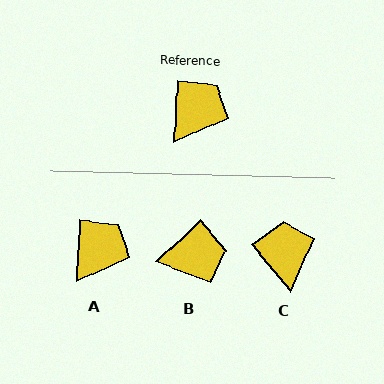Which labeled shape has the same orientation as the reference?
A.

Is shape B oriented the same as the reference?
No, it is off by about 44 degrees.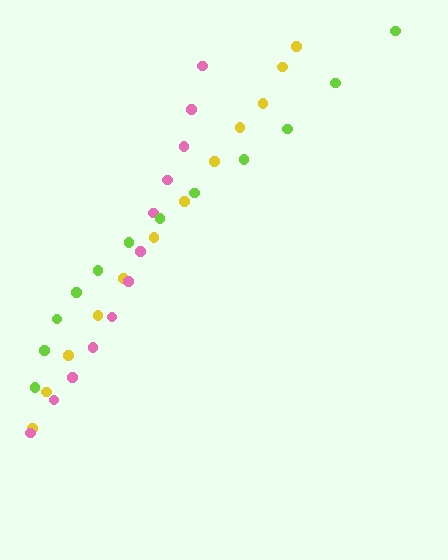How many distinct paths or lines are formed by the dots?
There are 3 distinct paths.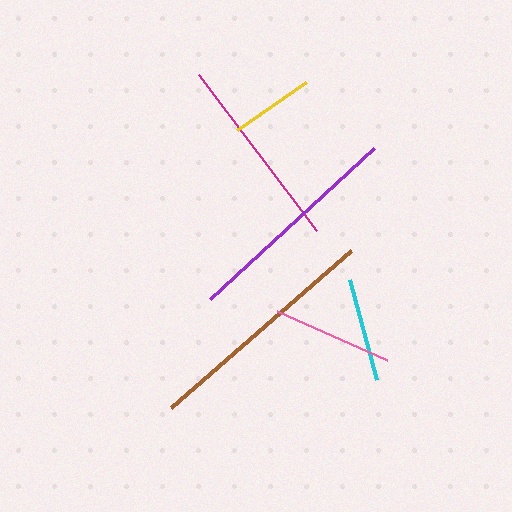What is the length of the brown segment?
The brown segment is approximately 239 pixels long.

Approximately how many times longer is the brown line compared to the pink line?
The brown line is approximately 2.0 times the length of the pink line.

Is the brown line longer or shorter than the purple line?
The brown line is longer than the purple line.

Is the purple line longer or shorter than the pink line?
The purple line is longer than the pink line.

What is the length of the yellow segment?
The yellow segment is approximately 85 pixels long.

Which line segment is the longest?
The brown line is the longest at approximately 239 pixels.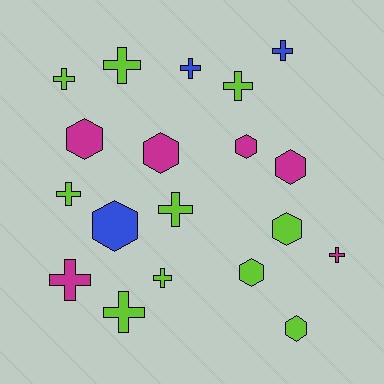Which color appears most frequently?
Lime, with 10 objects.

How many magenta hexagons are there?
There are 4 magenta hexagons.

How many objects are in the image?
There are 19 objects.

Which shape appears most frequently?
Cross, with 11 objects.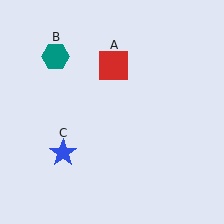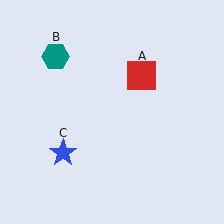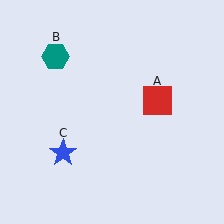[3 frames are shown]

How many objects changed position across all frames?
1 object changed position: red square (object A).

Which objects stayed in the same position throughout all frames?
Teal hexagon (object B) and blue star (object C) remained stationary.